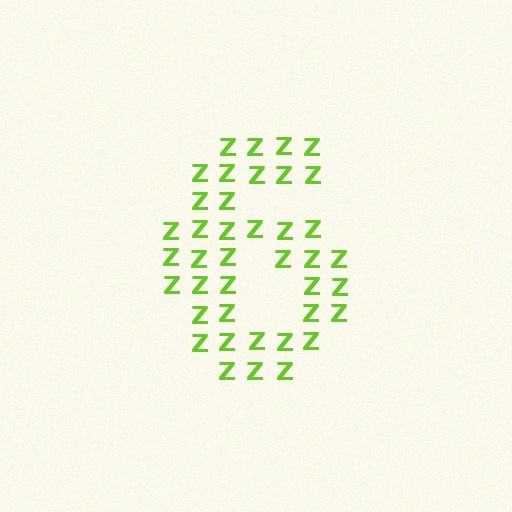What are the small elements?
The small elements are letter Z's.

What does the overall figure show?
The overall figure shows the digit 6.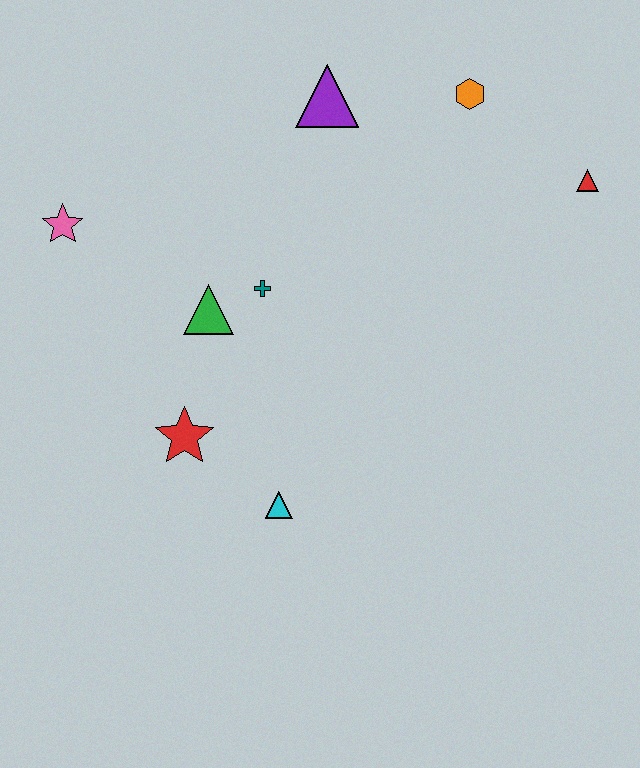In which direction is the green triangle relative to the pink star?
The green triangle is to the right of the pink star.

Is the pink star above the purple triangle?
No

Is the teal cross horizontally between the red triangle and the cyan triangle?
No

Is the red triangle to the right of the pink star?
Yes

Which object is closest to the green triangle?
The teal cross is closest to the green triangle.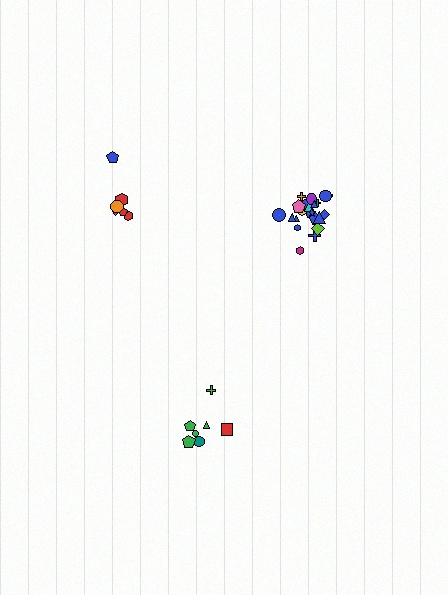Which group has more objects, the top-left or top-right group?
The top-right group.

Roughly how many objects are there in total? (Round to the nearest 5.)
Roughly 35 objects in total.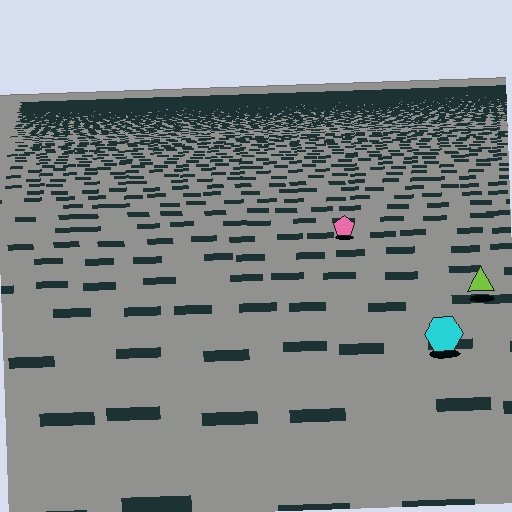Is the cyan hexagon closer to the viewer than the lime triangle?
Yes. The cyan hexagon is closer — you can tell from the texture gradient: the ground texture is coarser near it.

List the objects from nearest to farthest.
From nearest to farthest: the cyan hexagon, the lime triangle, the pink pentagon.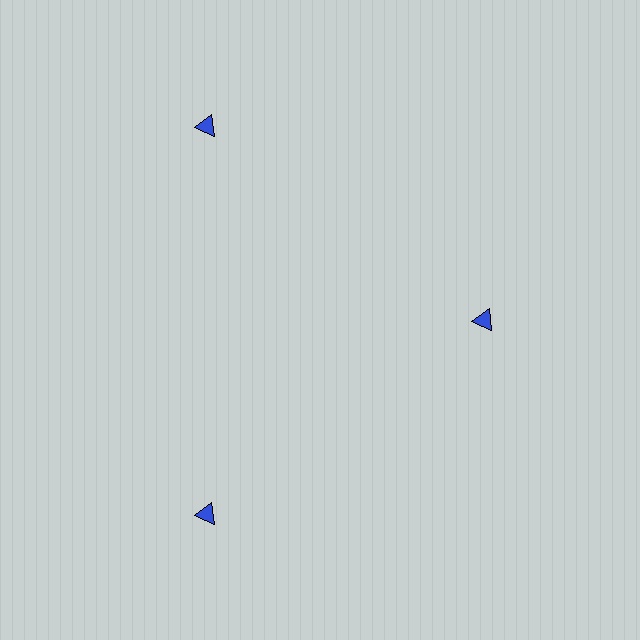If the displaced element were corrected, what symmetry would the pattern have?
It would have 3-fold rotational symmetry — the pattern would map onto itself every 120 degrees.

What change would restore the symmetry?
The symmetry would be restored by moving it outward, back onto the ring so that all 3 triangles sit at equal angles and equal distance from the center.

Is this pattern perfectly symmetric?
No. The 3 blue triangles are arranged in a ring, but one element near the 3 o'clock position is pulled inward toward the center, breaking the 3-fold rotational symmetry.